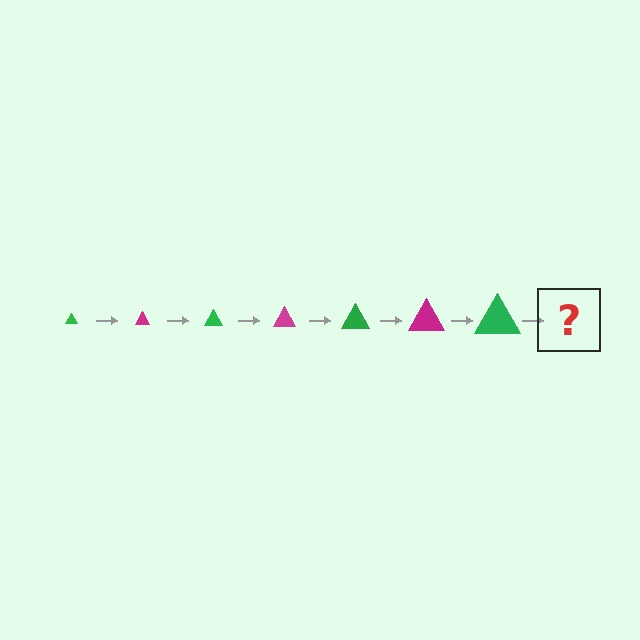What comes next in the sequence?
The next element should be a magenta triangle, larger than the previous one.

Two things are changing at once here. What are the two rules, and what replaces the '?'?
The two rules are that the triangle grows larger each step and the color cycles through green and magenta. The '?' should be a magenta triangle, larger than the previous one.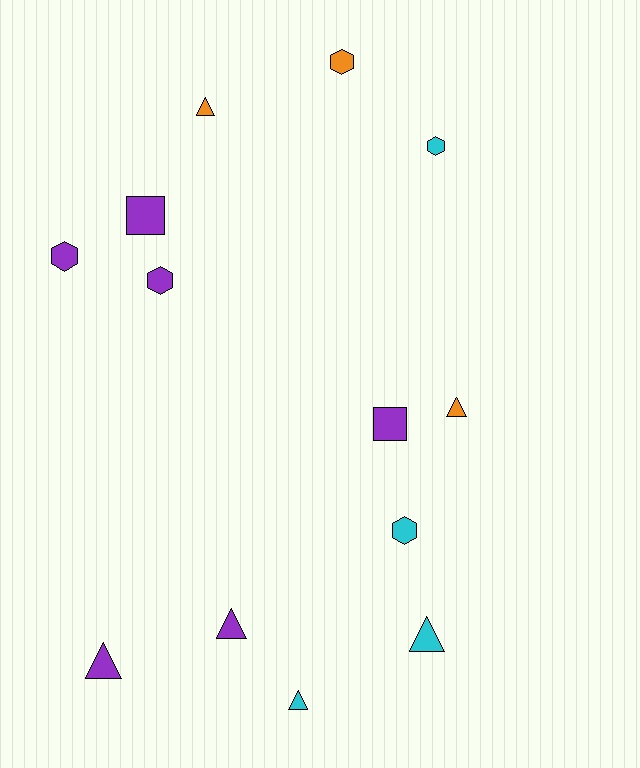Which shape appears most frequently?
Triangle, with 6 objects.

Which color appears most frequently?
Purple, with 6 objects.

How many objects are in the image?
There are 13 objects.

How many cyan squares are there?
There are no cyan squares.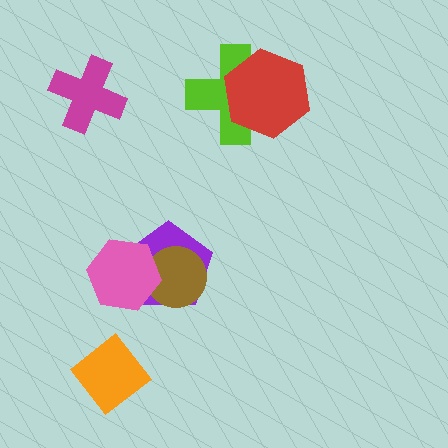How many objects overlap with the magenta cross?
0 objects overlap with the magenta cross.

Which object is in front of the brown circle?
The pink hexagon is in front of the brown circle.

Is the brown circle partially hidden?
Yes, it is partially covered by another shape.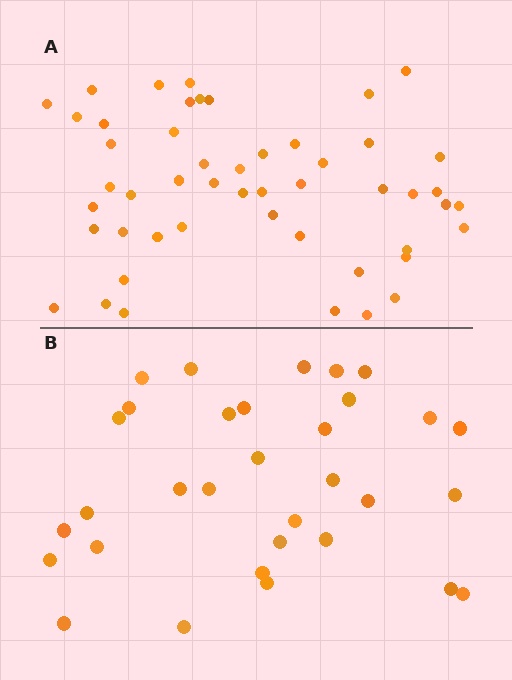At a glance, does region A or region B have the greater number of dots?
Region A (the top region) has more dots.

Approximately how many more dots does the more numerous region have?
Region A has approximately 20 more dots than region B.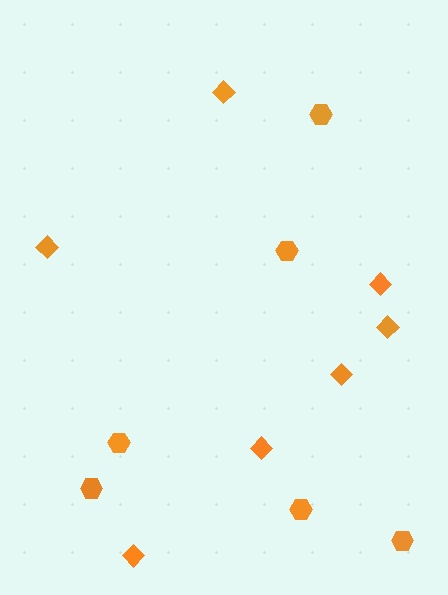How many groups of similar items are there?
There are 2 groups: one group of hexagons (6) and one group of diamonds (7).